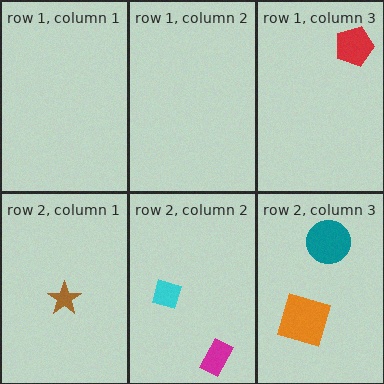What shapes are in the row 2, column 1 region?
The brown star.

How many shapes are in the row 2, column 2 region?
2.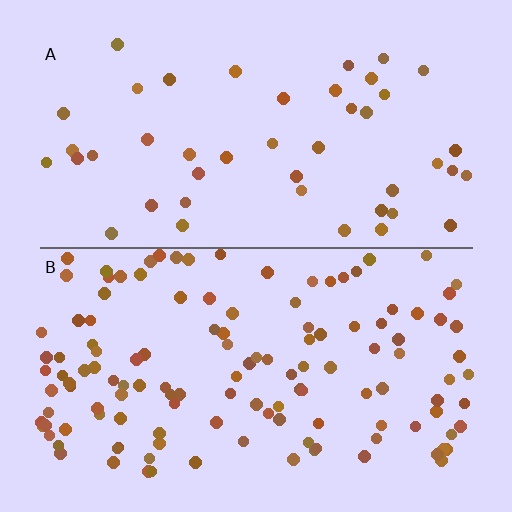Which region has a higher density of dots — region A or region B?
B (the bottom).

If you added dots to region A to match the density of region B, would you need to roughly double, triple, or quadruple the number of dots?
Approximately triple.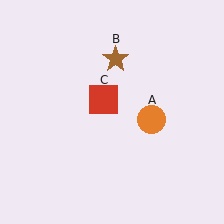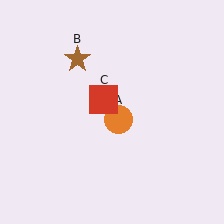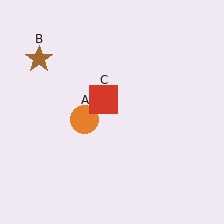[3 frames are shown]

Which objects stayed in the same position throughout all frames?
Red square (object C) remained stationary.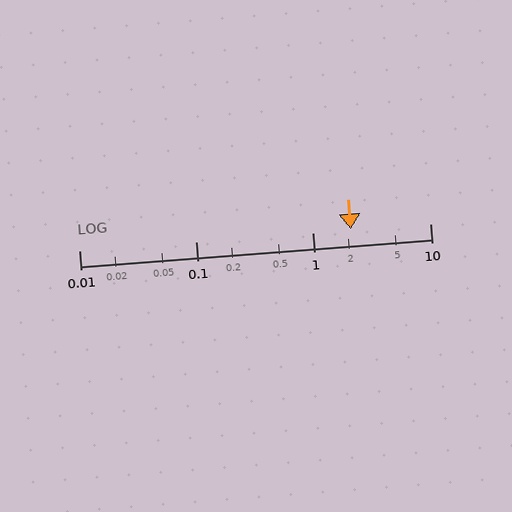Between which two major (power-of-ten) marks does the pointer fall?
The pointer is between 1 and 10.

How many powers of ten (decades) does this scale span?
The scale spans 3 decades, from 0.01 to 10.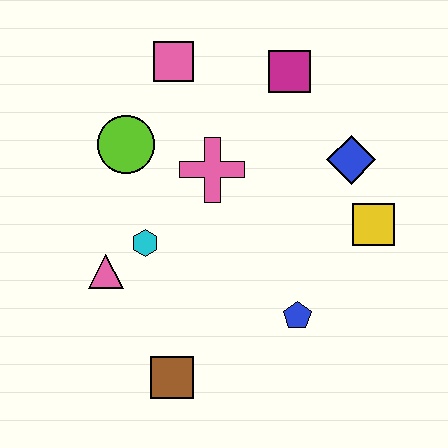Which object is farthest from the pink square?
The brown square is farthest from the pink square.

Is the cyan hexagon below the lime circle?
Yes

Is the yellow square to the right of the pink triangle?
Yes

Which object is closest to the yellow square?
The blue diamond is closest to the yellow square.